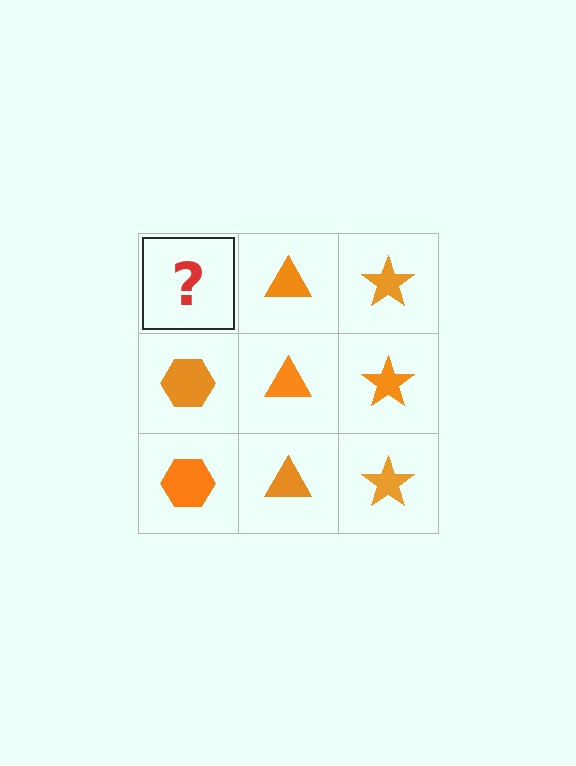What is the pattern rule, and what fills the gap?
The rule is that each column has a consistent shape. The gap should be filled with an orange hexagon.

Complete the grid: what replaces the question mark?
The question mark should be replaced with an orange hexagon.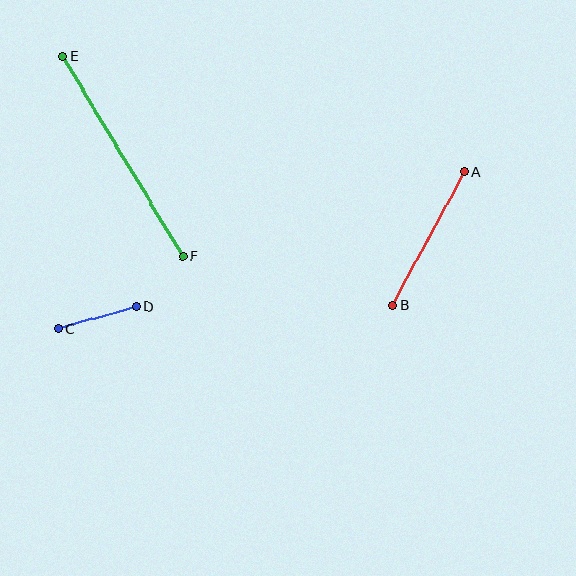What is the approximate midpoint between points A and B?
The midpoint is at approximately (428, 238) pixels.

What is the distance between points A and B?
The distance is approximately 152 pixels.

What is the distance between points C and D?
The distance is approximately 80 pixels.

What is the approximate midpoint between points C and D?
The midpoint is at approximately (97, 317) pixels.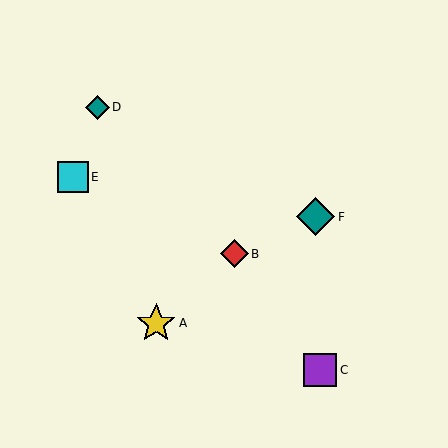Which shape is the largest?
The yellow star (labeled A) is the largest.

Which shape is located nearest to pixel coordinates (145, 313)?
The yellow star (labeled A) at (156, 323) is nearest to that location.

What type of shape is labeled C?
Shape C is a purple square.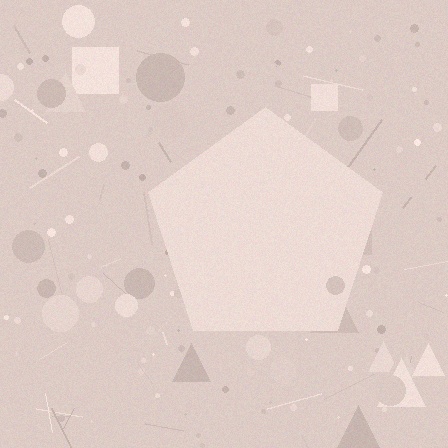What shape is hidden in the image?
A pentagon is hidden in the image.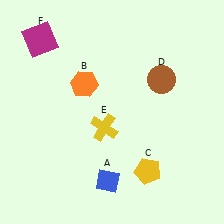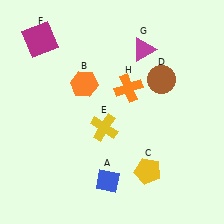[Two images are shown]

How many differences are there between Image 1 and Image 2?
There are 2 differences between the two images.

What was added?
A magenta triangle (G), an orange cross (H) were added in Image 2.